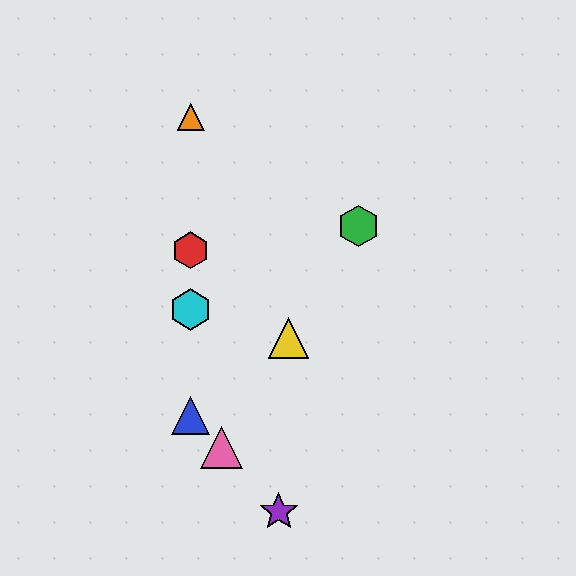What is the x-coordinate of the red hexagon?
The red hexagon is at x≈191.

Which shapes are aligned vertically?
The red hexagon, the blue triangle, the orange triangle, the cyan hexagon are aligned vertically.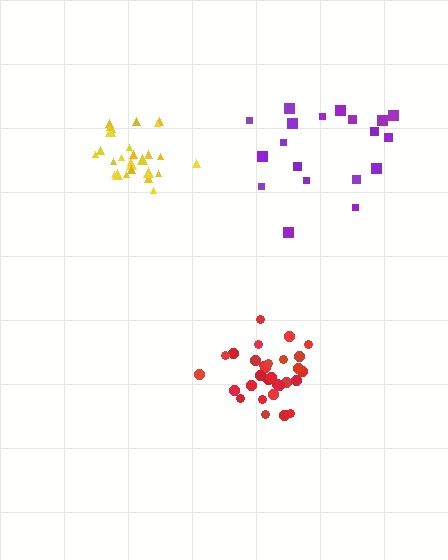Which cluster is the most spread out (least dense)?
Purple.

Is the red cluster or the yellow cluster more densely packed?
Yellow.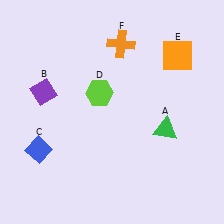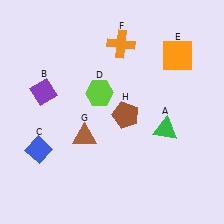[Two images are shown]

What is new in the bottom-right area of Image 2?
A brown pentagon (H) was added in the bottom-right area of Image 2.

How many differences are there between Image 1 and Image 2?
There are 2 differences between the two images.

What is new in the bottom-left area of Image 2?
A brown triangle (G) was added in the bottom-left area of Image 2.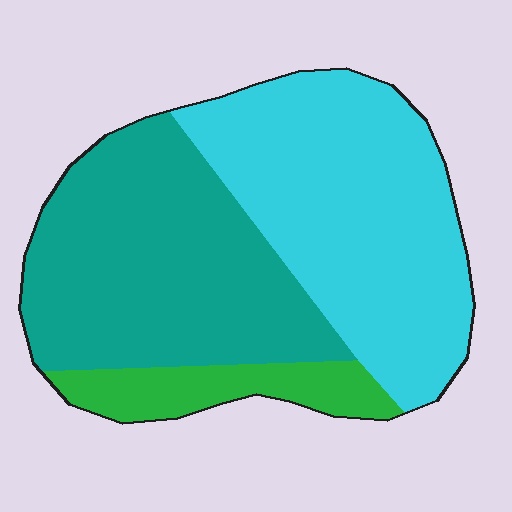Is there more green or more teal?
Teal.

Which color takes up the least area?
Green, at roughly 10%.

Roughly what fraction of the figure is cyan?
Cyan takes up between a quarter and a half of the figure.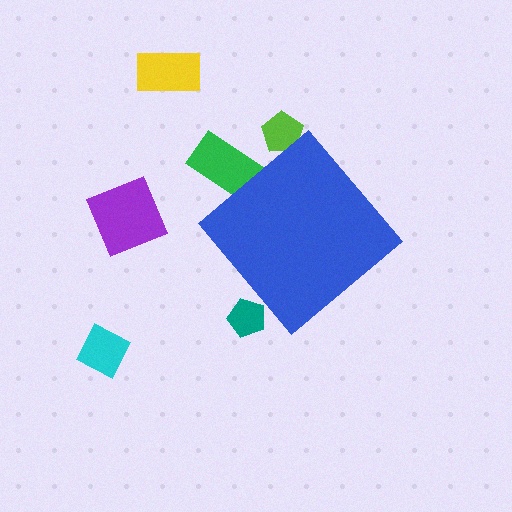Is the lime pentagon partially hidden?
Yes, the lime pentagon is partially hidden behind the blue diamond.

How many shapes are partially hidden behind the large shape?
3 shapes are partially hidden.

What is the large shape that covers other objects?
A blue diamond.